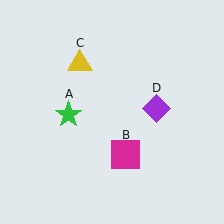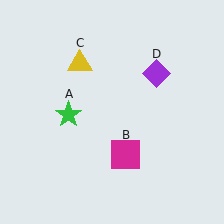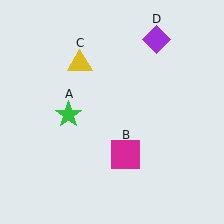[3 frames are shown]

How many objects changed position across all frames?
1 object changed position: purple diamond (object D).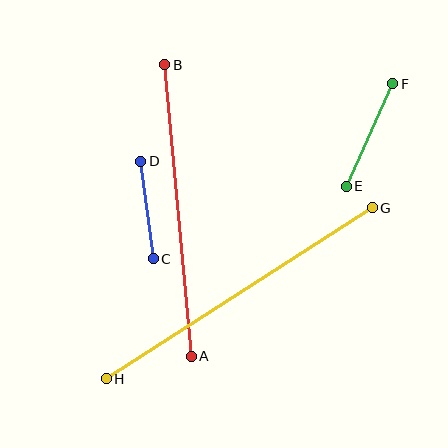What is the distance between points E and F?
The distance is approximately 112 pixels.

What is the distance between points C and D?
The distance is approximately 98 pixels.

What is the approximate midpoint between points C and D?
The midpoint is at approximately (147, 210) pixels.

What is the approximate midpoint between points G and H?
The midpoint is at approximately (239, 293) pixels.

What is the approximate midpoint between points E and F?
The midpoint is at approximately (369, 135) pixels.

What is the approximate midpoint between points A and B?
The midpoint is at approximately (178, 210) pixels.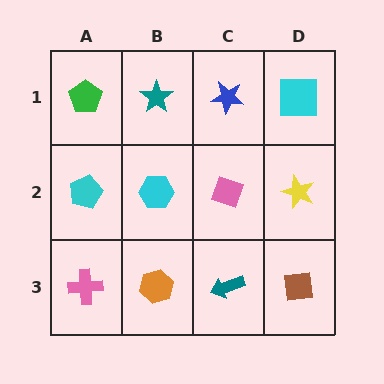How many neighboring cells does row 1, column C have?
3.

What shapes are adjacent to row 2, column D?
A cyan square (row 1, column D), a brown square (row 3, column D), a pink diamond (row 2, column C).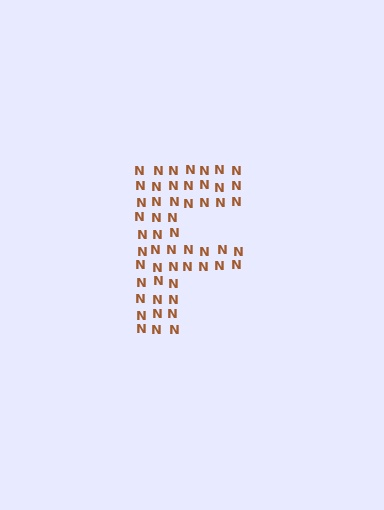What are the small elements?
The small elements are letter N's.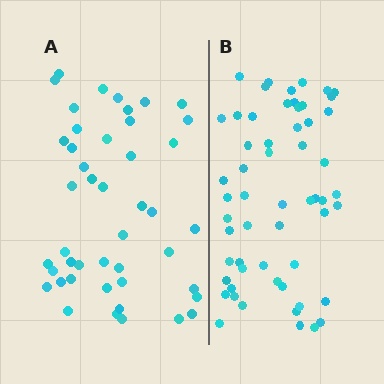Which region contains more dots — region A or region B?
Region B (the right region) has more dots.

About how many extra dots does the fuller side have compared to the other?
Region B has roughly 12 or so more dots than region A.